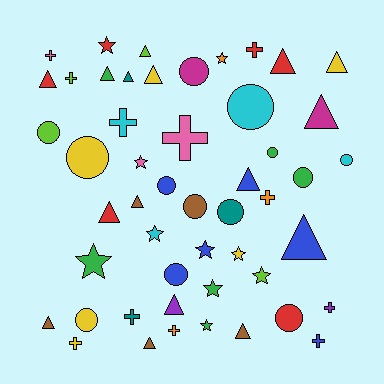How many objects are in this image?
There are 50 objects.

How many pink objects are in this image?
There are 3 pink objects.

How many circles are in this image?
There are 13 circles.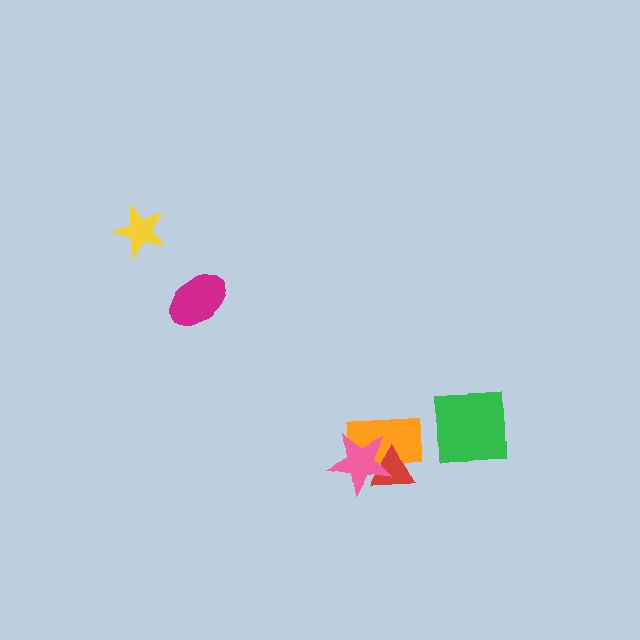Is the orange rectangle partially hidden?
Yes, it is partially covered by another shape.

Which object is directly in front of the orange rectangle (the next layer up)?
The red triangle is directly in front of the orange rectangle.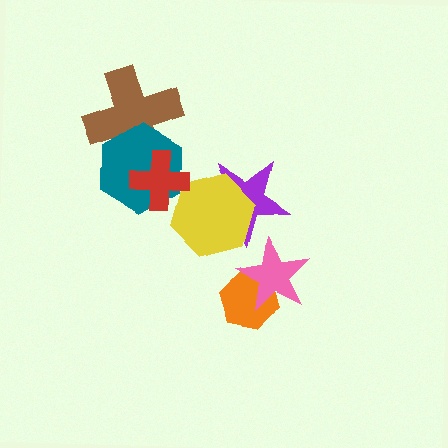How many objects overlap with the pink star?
1 object overlaps with the pink star.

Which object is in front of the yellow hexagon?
The red cross is in front of the yellow hexagon.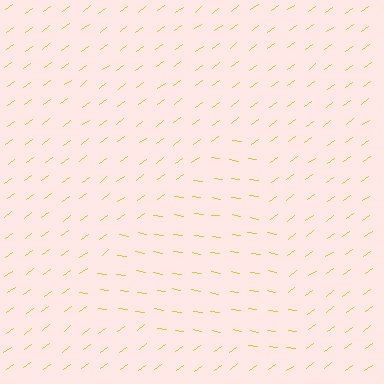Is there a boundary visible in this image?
Yes, there is a texture boundary formed by a change in line orientation.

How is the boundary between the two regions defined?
The boundary is defined purely by a change in line orientation (approximately 45 degrees difference). All lines are the same color and thickness.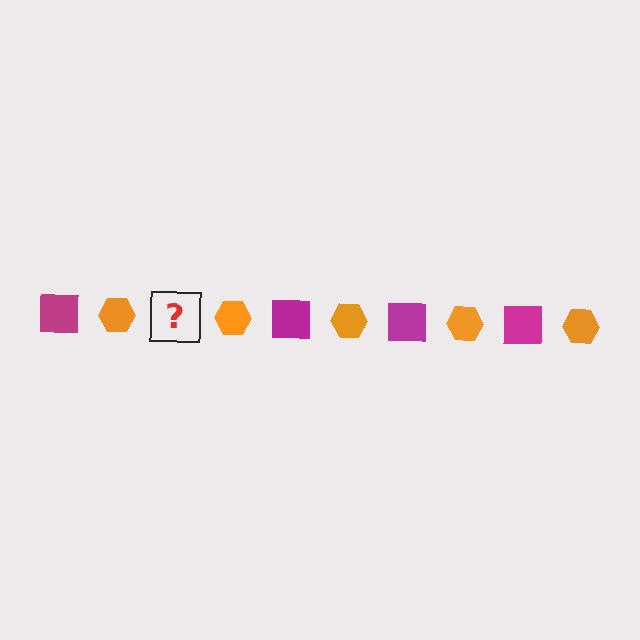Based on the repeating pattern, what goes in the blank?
The blank should be a magenta square.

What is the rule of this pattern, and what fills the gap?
The rule is that the pattern alternates between magenta square and orange hexagon. The gap should be filled with a magenta square.